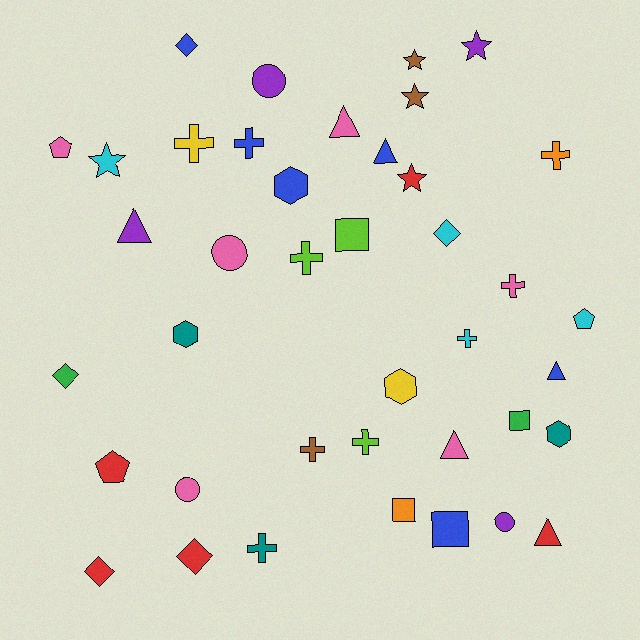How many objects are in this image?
There are 40 objects.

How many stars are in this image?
There are 5 stars.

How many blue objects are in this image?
There are 6 blue objects.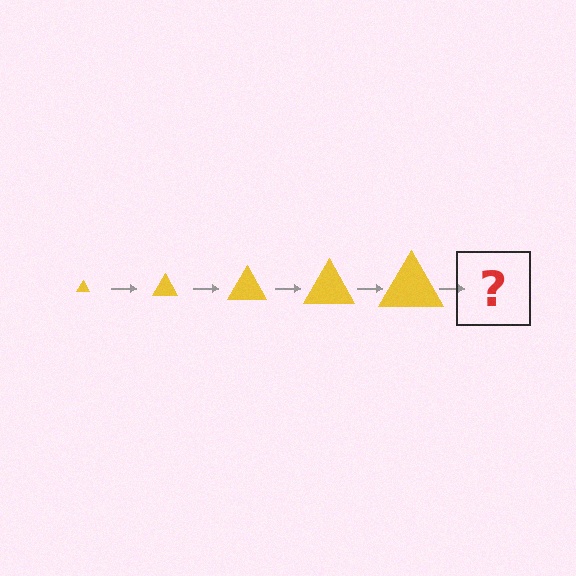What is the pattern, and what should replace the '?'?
The pattern is that the triangle gets progressively larger each step. The '?' should be a yellow triangle, larger than the previous one.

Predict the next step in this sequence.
The next step is a yellow triangle, larger than the previous one.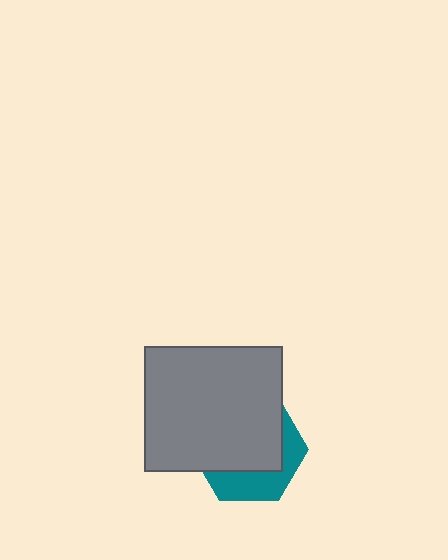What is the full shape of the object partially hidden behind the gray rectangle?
The partially hidden object is a teal hexagon.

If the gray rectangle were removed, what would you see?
You would see the complete teal hexagon.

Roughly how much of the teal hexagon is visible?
A small part of it is visible (roughly 35%).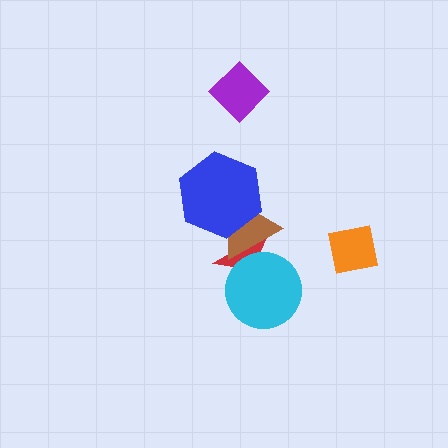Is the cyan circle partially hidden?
No, no other shape covers it.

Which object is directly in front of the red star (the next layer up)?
The brown triangle is directly in front of the red star.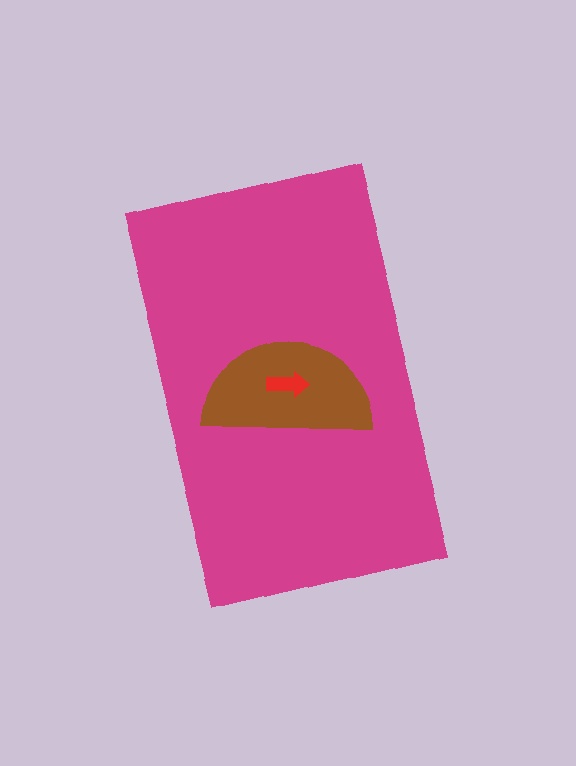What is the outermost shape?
The magenta rectangle.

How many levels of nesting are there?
3.